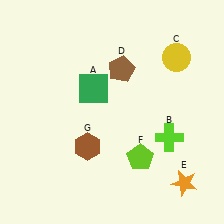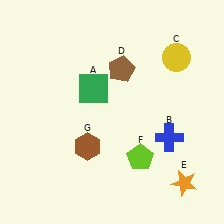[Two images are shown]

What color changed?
The cross (B) changed from lime in Image 1 to blue in Image 2.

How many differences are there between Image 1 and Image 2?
There is 1 difference between the two images.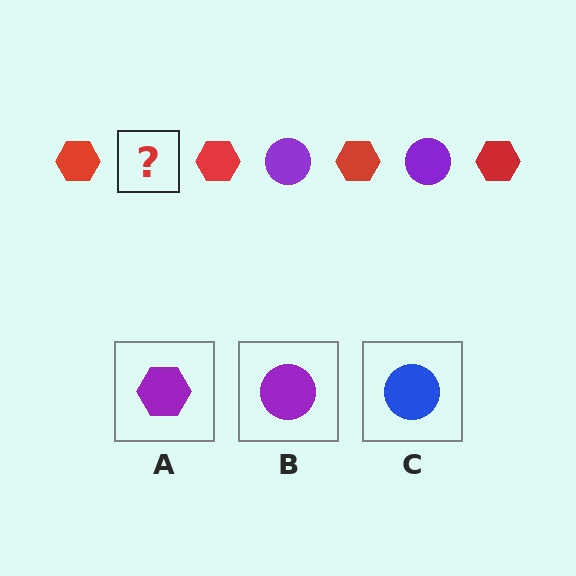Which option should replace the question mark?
Option B.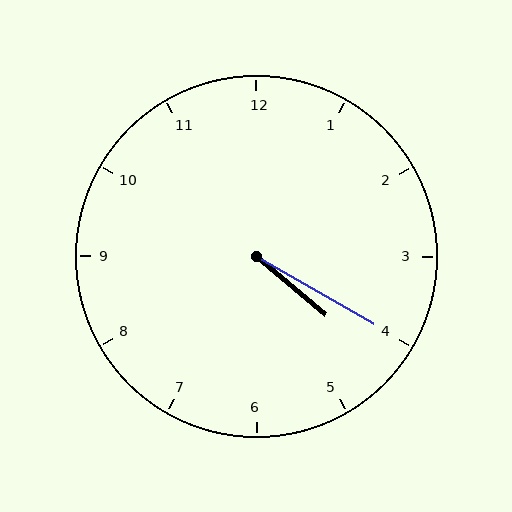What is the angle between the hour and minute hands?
Approximately 10 degrees.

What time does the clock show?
4:20.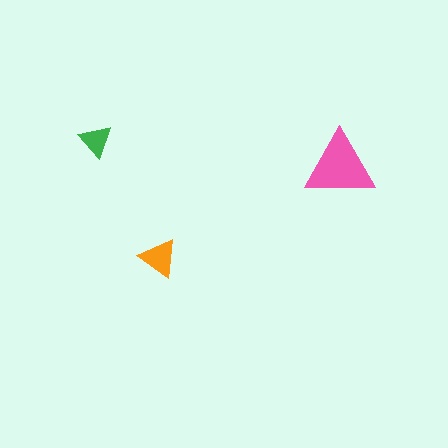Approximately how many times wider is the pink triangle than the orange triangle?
About 2 times wider.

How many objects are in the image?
There are 3 objects in the image.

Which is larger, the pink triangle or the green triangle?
The pink one.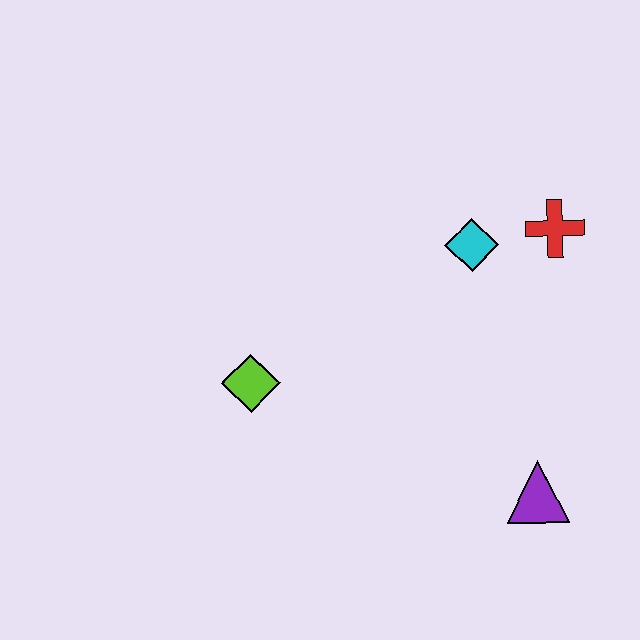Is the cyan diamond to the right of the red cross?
No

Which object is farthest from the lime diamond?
The red cross is farthest from the lime diamond.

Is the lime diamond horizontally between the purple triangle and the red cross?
No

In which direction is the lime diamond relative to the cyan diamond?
The lime diamond is to the left of the cyan diamond.